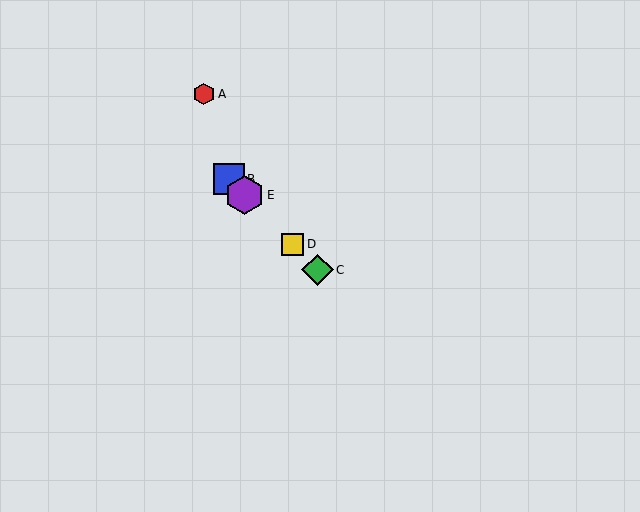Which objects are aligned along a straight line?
Objects B, C, D, E are aligned along a straight line.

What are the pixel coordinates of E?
Object E is at (245, 195).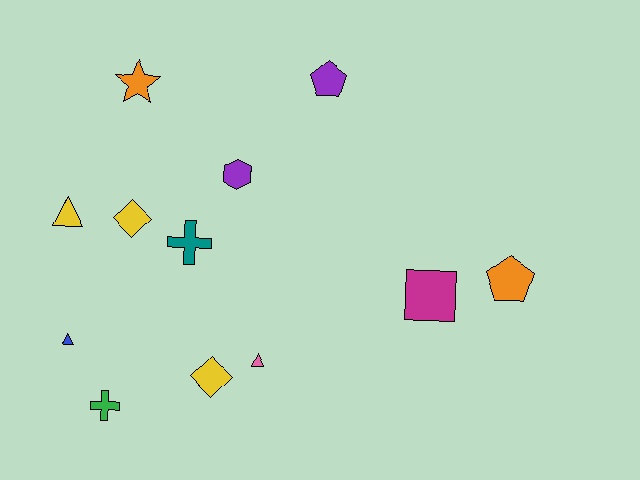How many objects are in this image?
There are 12 objects.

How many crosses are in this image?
There are 2 crosses.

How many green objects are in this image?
There is 1 green object.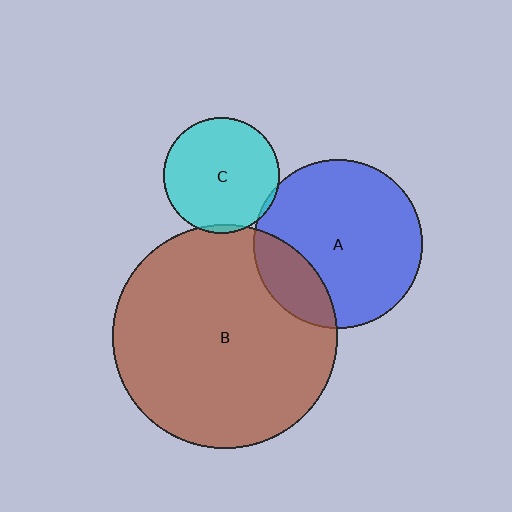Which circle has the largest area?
Circle B (brown).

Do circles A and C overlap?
Yes.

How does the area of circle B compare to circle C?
Approximately 3.8 times.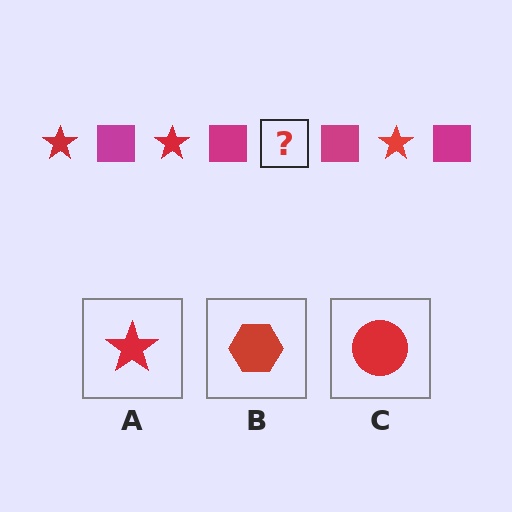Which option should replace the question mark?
Option A.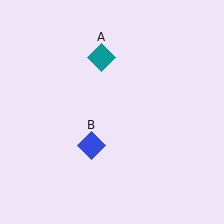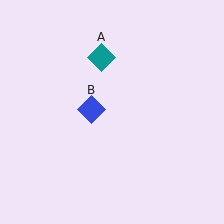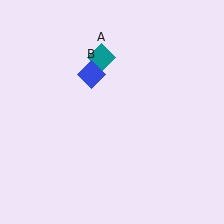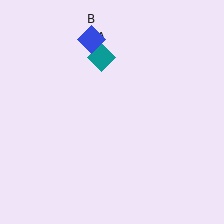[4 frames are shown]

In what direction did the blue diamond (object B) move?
The blue diamond (object B) moved up.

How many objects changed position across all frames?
1 object changed position: blue diamond (object B).